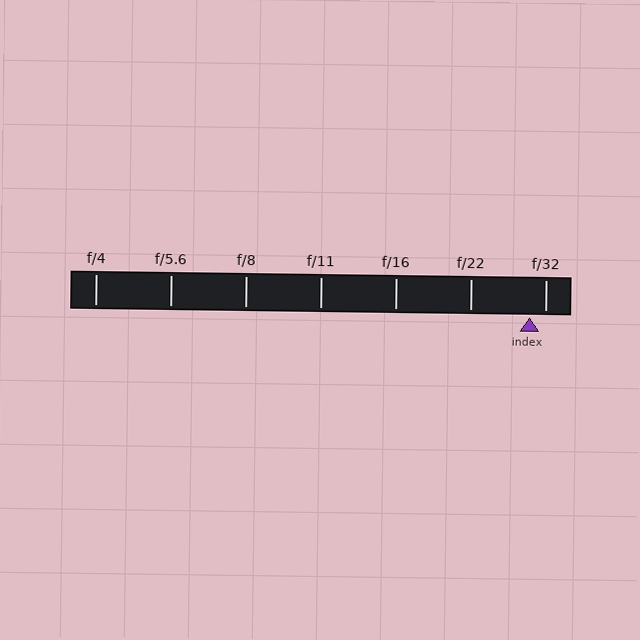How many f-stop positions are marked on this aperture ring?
There are 7 f-stop positions marked.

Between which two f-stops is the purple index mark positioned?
The index mark is between f/22 and f/32.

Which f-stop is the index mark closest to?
The index mark is closest to f/32.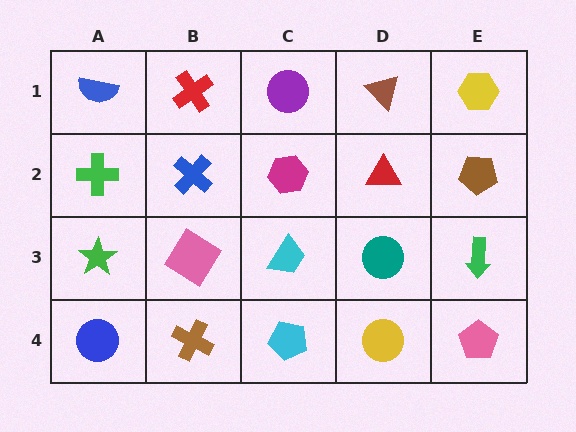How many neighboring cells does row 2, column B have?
4.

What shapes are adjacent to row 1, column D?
A red triangle (row 2, column D), a purple circle (row 1, column C), a yellow hexagon (row 1, column E).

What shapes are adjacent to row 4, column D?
A teal circle (row 3, column D), a cyan pentagon (row 4, column C), a pink pentagon (row 4, column E).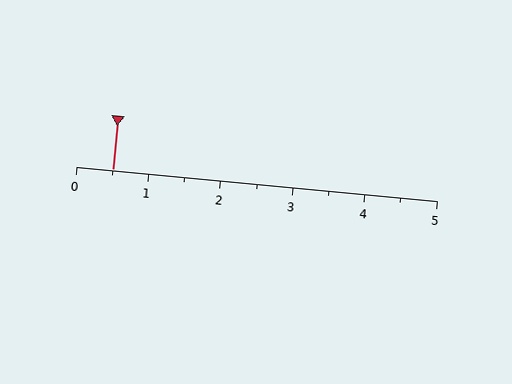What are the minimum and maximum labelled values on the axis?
The axis runs from 0 to 5.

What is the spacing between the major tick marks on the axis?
The major ticks are spaced 1 apart.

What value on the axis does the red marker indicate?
The marker indicates approximately 0.5.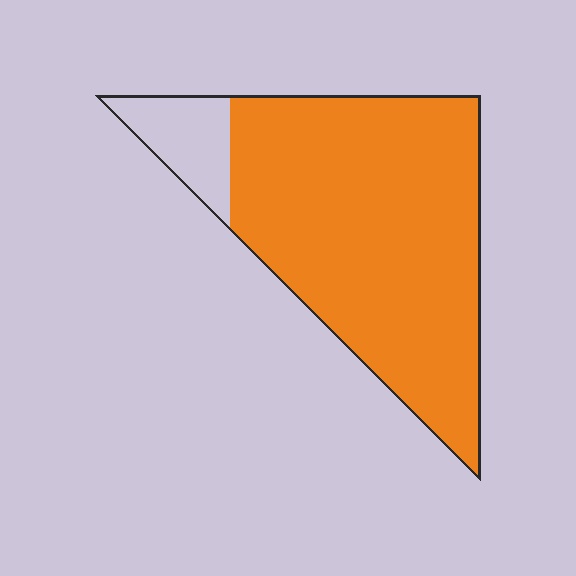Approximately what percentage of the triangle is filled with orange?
Approximately 90%.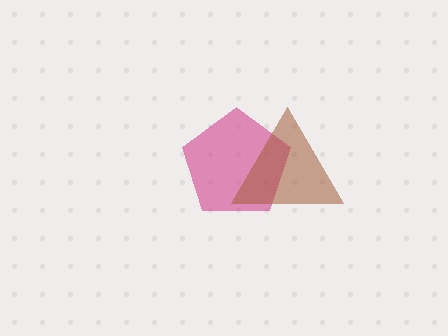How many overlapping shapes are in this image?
There are 2 overlapping shapes in the image.